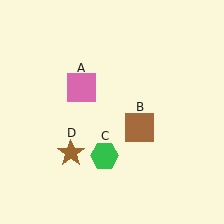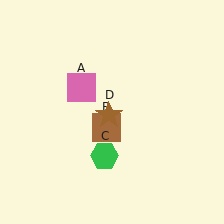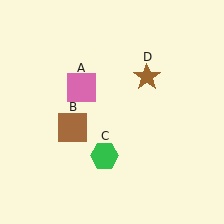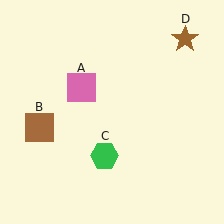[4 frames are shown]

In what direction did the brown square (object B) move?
The brown square (object B) moved left.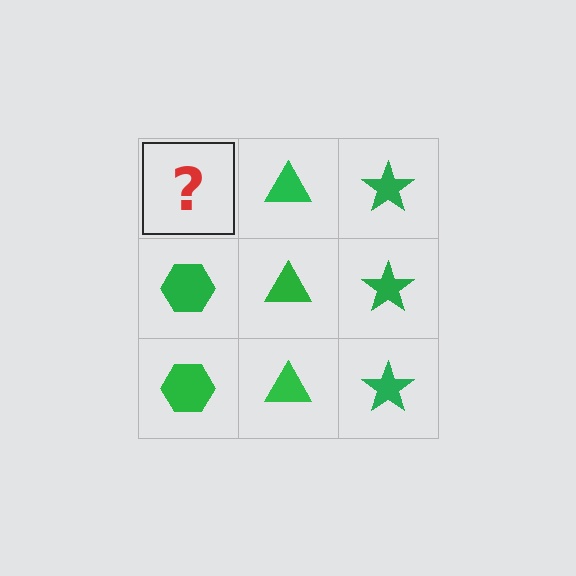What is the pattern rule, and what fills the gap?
The rule is that each column has a consistent shape. The gap should be filled with a green hexagon.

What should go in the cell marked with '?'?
The missing cell should contain a green hexagon.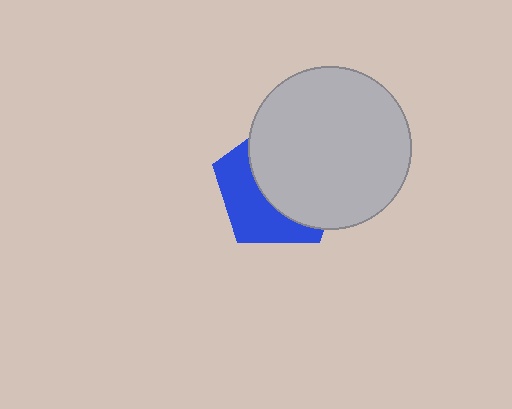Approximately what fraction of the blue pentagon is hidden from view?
Roughly 59% of the blue pentagon is hidden behind the light gray circle.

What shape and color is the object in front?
The object in front is a light gray circle.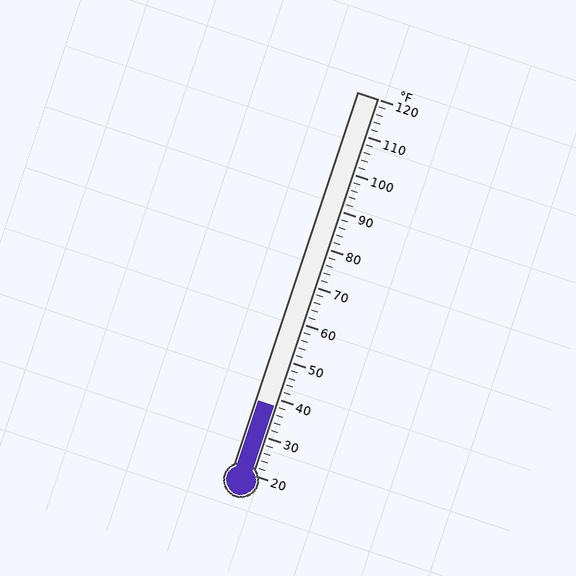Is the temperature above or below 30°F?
The temperature is above 30°F.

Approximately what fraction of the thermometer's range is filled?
The thermometer is filled to approximately 20% of its range.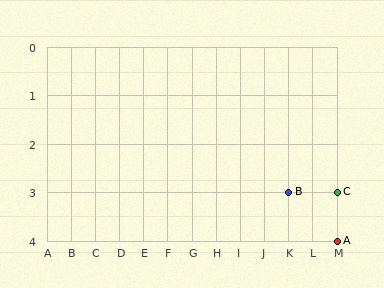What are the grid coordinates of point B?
Point B is at grid coordinates (K, 3).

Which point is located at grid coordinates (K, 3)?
Point B is at (K, 3).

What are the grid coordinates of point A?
Point A is at grid coordinates (M, 4).